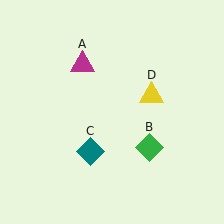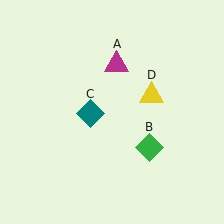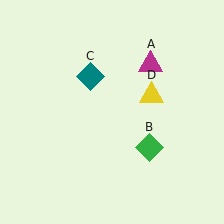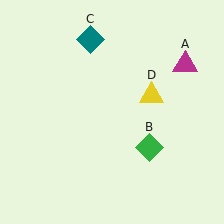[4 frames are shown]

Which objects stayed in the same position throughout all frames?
Green diamond (object B) and yellow triangle (object D) remained stationary.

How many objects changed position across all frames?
2 objects changed position: magenta triangle (object A), teal diamond (object C).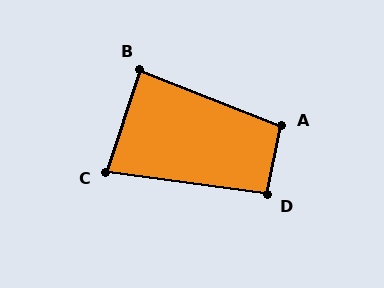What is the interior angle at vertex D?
Approximately 93 degrees (approximately right).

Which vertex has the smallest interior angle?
C, at approximately 80 degrees.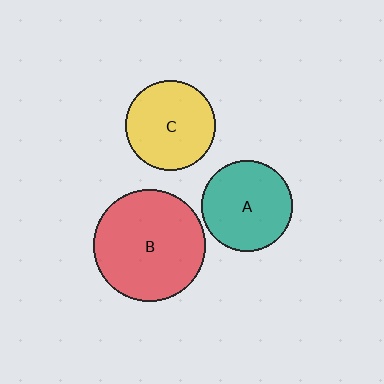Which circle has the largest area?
Circle B (red).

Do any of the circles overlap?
No, none of the circles overlap.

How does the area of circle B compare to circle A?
Approximately 1.5 times.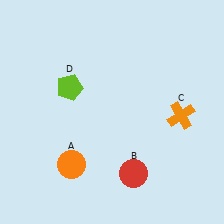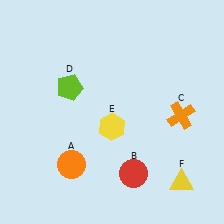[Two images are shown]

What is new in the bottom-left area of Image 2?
A yellow hexagon (E) was added in the bottom-left area of Image 2.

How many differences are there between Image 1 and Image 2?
There are 2 differences between the two images.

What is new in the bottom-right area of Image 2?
A yellow triangle (F) was added in the bottom-right area of Image 2.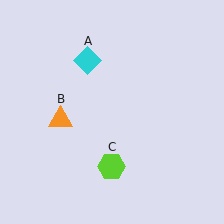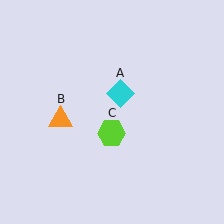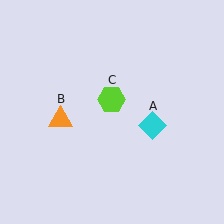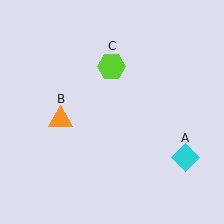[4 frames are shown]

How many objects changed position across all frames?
2 objects changed position: cyan diamond (object A), lime hexagon (object C).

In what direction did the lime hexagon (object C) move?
The lime hexagon (object C) moved up.